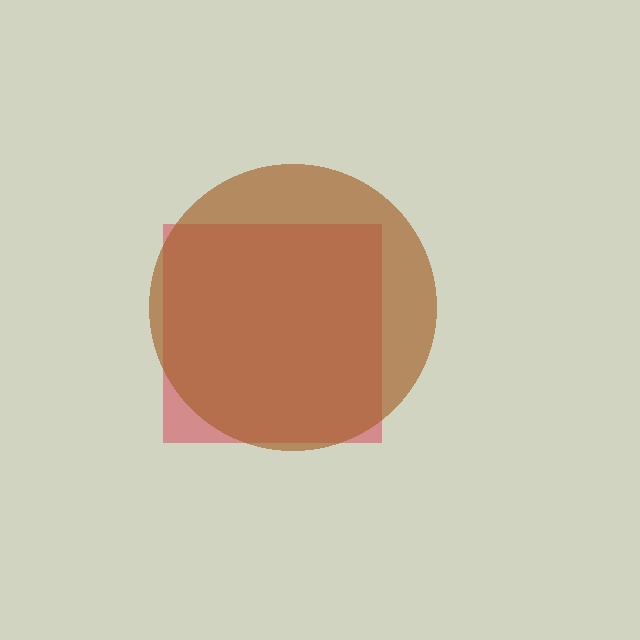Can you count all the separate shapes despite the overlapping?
Yes, there are 2 separate shapes.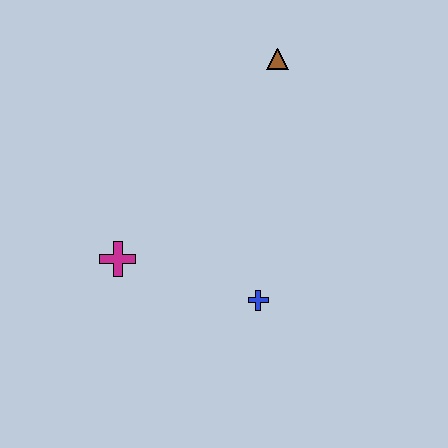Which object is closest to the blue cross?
The magenta cross is closest to the blue cross.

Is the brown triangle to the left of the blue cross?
No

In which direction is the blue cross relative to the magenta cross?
The blue cross is to the right of the magenta cross.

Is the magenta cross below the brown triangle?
Yes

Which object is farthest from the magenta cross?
The brown triangle is farthest from the magenta cross.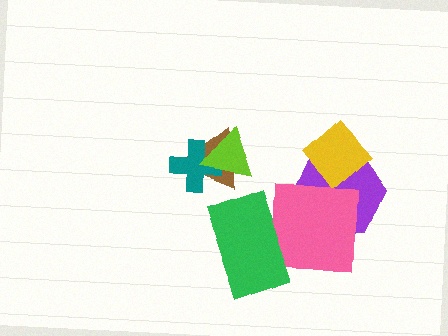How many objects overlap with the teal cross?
2 objects overlap with the teal cross.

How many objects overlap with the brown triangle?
2 objects overlap with the brown triangle.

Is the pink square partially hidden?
Yes, it is partially covered by another shape.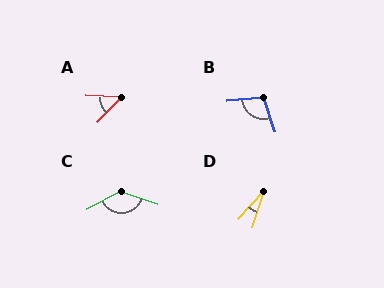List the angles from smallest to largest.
D (24°), A (49°), B (102°), C (132°).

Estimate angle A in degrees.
Approximately 49 degrees.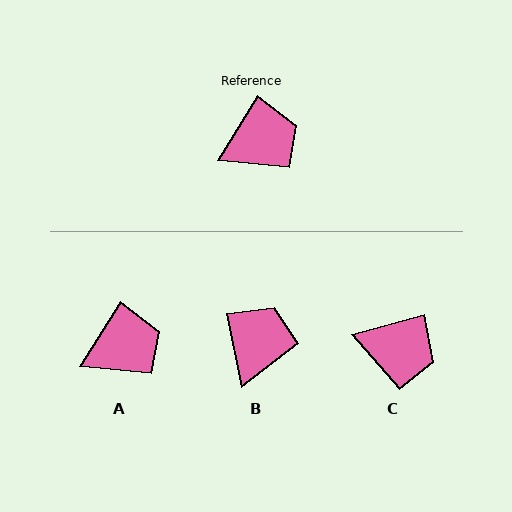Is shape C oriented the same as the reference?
No, it is off by about 42 degrees.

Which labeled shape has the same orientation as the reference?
A.